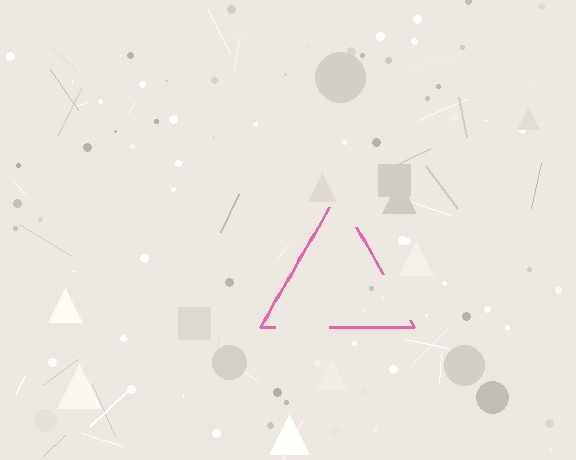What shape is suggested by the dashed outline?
The dashed outline suggests a triangle.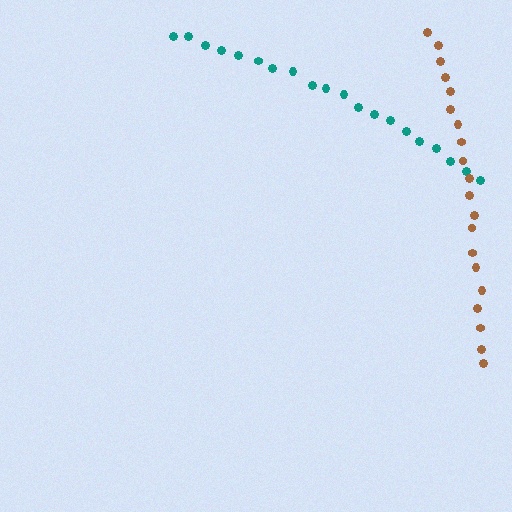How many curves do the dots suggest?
There are 2 distinct paths.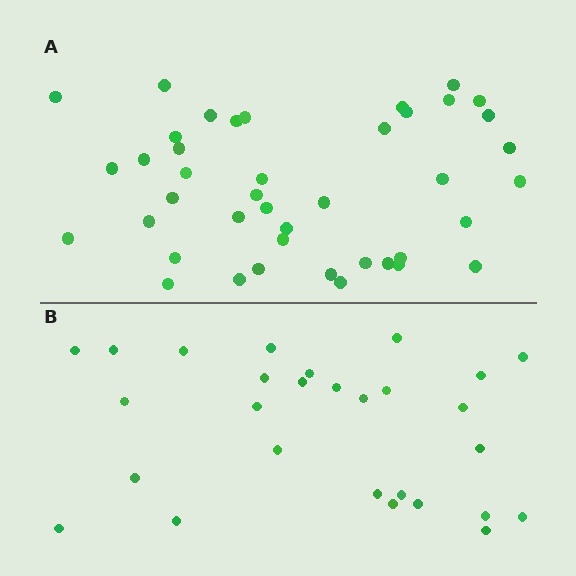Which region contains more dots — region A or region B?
Region A (the top region) has more dots.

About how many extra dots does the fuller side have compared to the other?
Region A has approximately 15 more dots than region B.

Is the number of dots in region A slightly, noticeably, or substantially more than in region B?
Region A has substantially more. The ratio is roughly 1.5 to 1.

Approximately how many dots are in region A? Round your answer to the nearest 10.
About 40 dots. (The exact count is 42, which rounds to 40.)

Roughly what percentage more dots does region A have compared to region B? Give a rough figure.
About 50% more.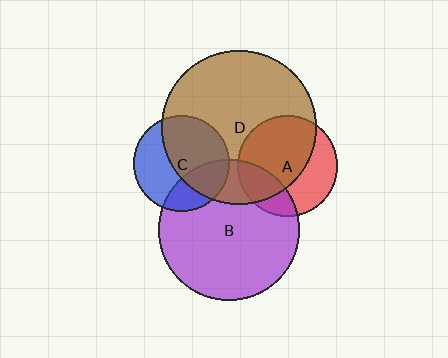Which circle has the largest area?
Circle D (brown).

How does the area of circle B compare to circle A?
Approximately 2.0 times.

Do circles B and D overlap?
Yes.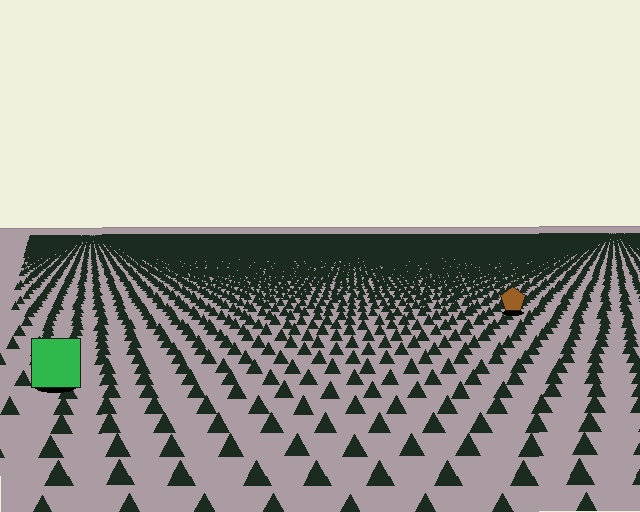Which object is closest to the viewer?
The green square is closest. The texture marks near it are larger and more spread out.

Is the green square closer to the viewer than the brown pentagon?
Yes. The green square is closer — you can tell from the texture gradient: the ground texture is coarser near it.